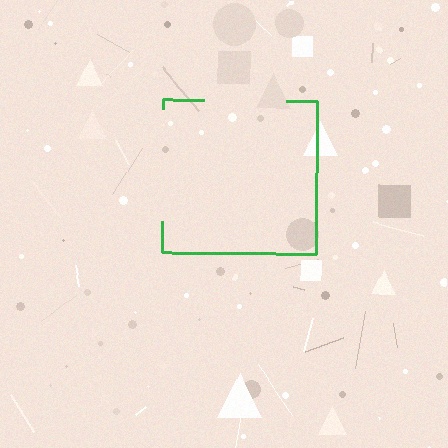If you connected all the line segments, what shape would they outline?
They would outline a square.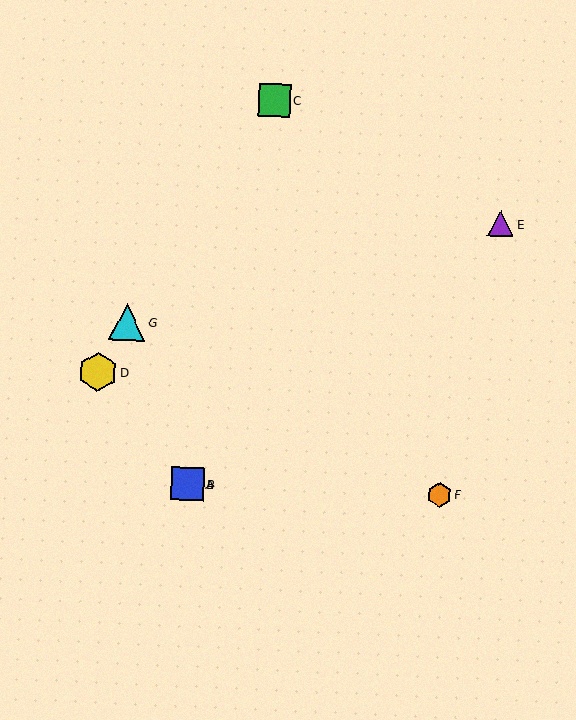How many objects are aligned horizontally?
3 objects (A, B, F) are aligned horizontally.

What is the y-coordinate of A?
Object A is at y≈484.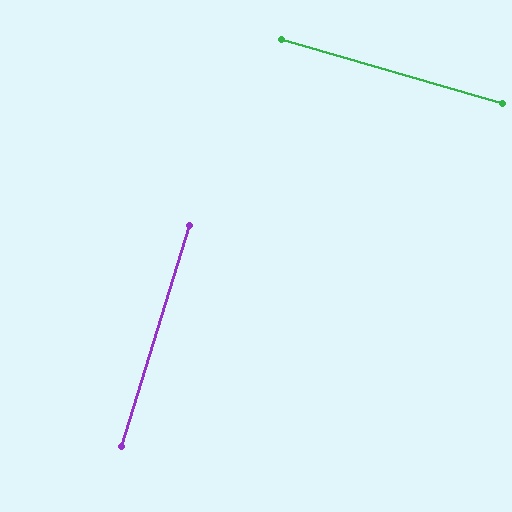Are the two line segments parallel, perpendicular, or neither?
Perpendicular — they meet at approximately 89°.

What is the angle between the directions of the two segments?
Approximately 89 degrees.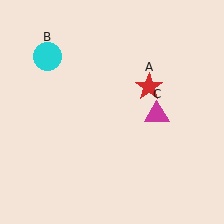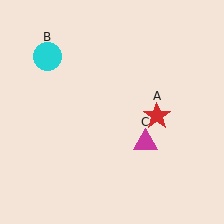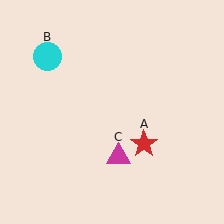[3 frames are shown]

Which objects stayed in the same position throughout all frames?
Cyan circle (object B) remained stationary.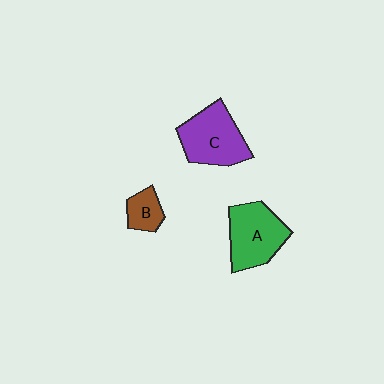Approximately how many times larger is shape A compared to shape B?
Approximately 2.4 times.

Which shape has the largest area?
Shape C (purple).